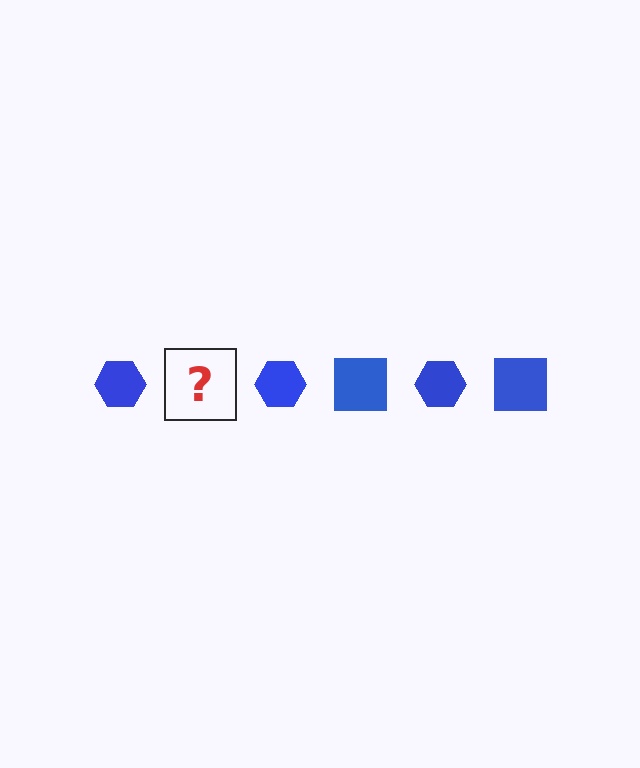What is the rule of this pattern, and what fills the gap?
The rule is that the pattern cycles through hexagon, square shapes in blue. The gap should be filled with a blue square.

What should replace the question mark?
The question mark should be replaced with a blue square.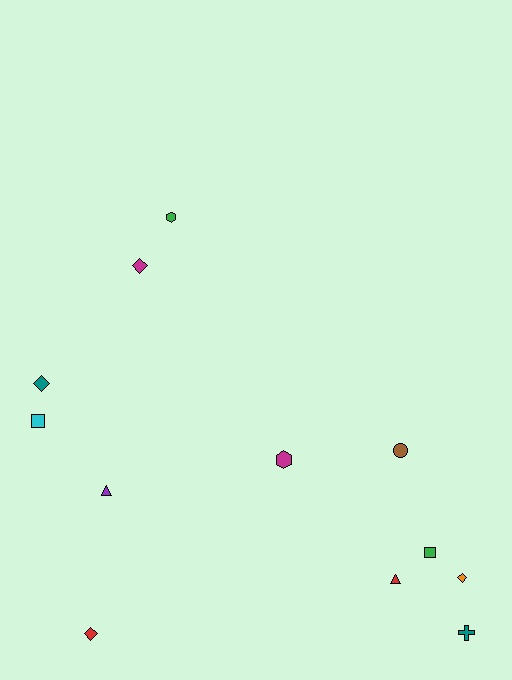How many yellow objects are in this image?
There are no yellow objects.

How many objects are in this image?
There are 12 objects.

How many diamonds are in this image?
There are 4 diamonds.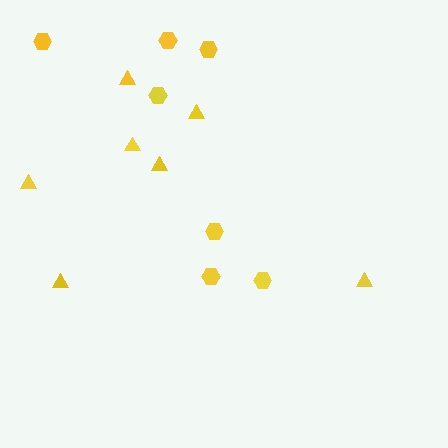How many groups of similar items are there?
There are 2 groups: one group of triangles (7) and one group of hexagons (7).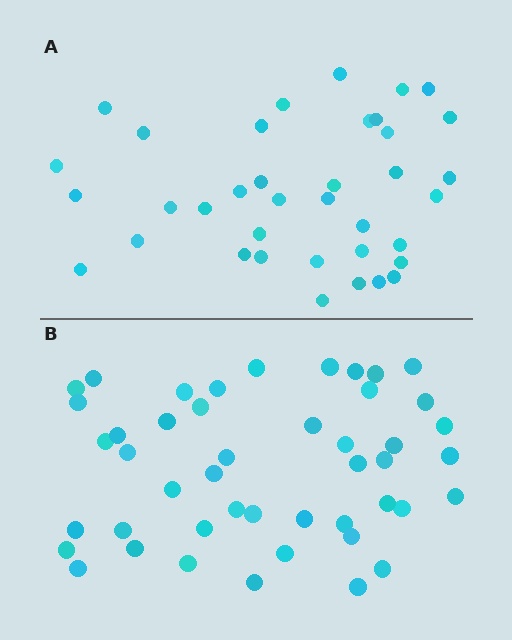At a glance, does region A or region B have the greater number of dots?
Region B (the bottom region) has more dots.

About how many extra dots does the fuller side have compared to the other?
Region B has roughly 8 or so more dots than region A.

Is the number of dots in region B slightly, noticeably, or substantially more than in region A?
Region B has only slightly more — the two regions are fairly close. The ratio is roughly 1.2 to 1.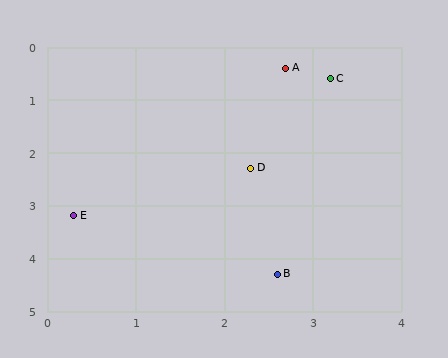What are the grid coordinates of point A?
Point A is at approximately (2.7, 0.4).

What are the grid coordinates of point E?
Point E is at approximately (0.3, 3.2).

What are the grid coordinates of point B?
Point B is at approximately (2.6, 4.3).